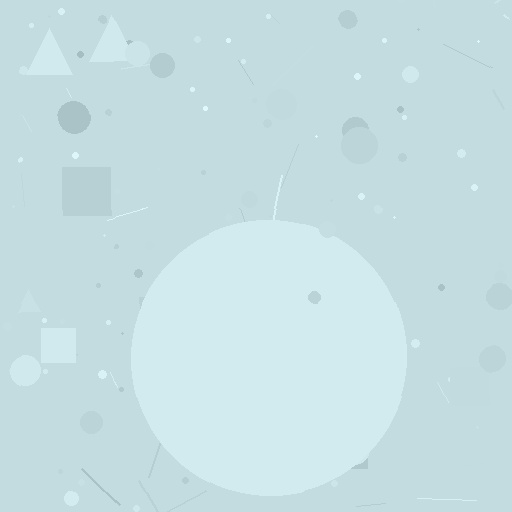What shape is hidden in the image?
A circle is hidden in the image.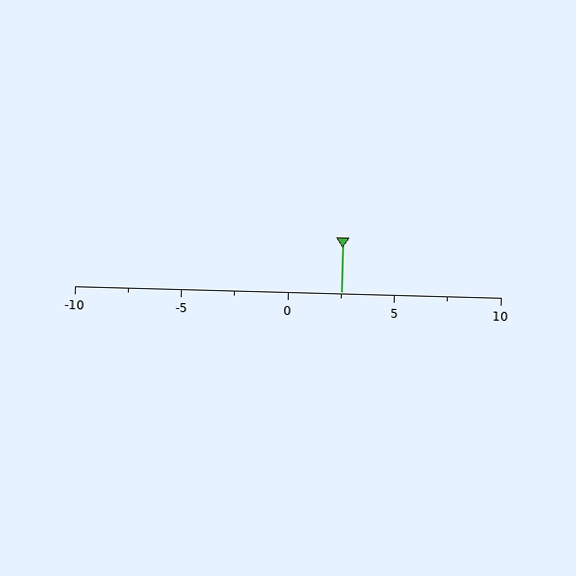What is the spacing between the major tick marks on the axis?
The major ticks are spaced 5 apart.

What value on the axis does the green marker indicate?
The marker indicates approximately 2.5.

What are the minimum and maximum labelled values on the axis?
The axis runs from -10 to 10.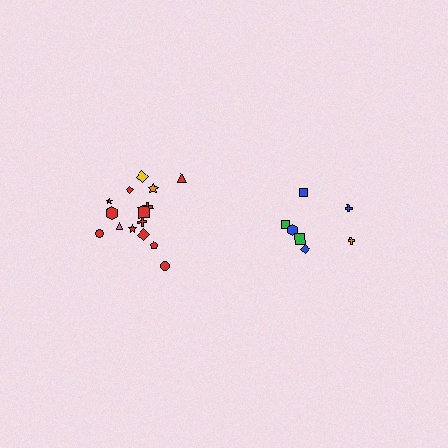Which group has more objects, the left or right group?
The left group.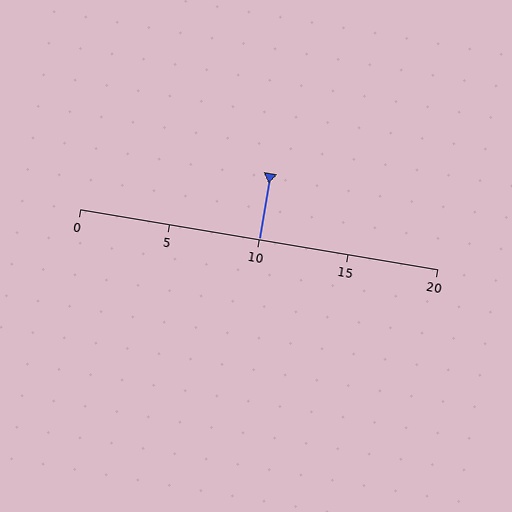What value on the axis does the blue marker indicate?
The marker indicates approximately 10.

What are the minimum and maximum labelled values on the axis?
The axis runs from 0 to 20.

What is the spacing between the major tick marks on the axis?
The major ticks are spaced 5 apart.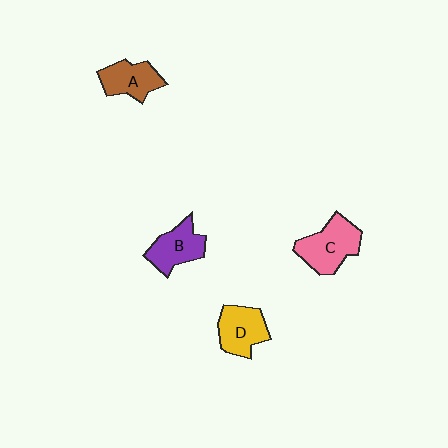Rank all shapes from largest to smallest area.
From largest to smallest: C (pink), D (yellow), B (purple), A (brown).